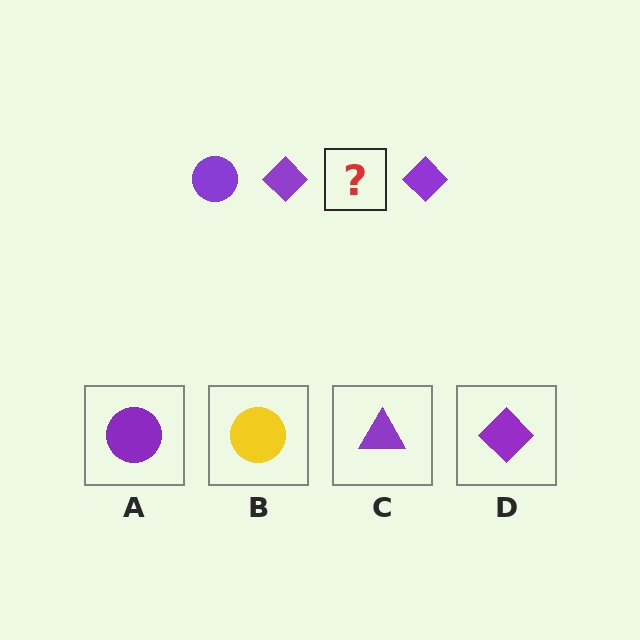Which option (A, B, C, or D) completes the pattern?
A.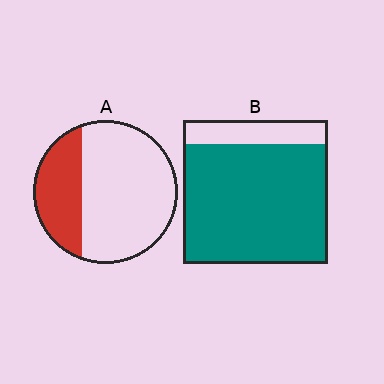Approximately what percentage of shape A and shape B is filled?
A is approximately 30% and B is approximately 85%.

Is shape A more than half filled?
No.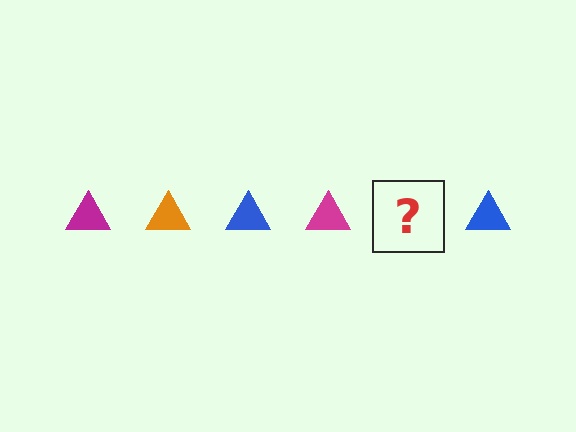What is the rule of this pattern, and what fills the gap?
The rule is that the pattern cycles through magenta, orange, blue triangles. The gap should be filled with an orange triangle.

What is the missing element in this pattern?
The missing element is an orange triangle.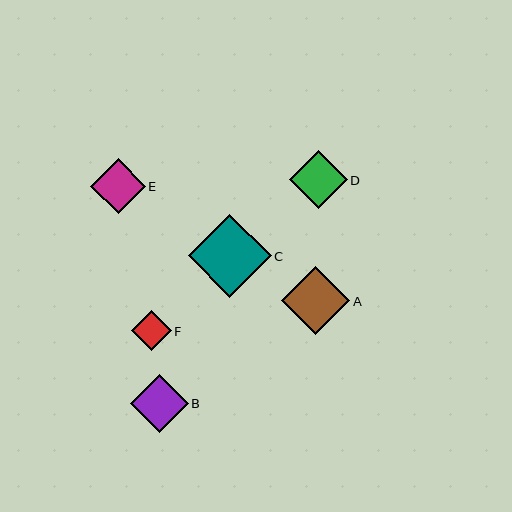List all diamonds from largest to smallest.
From largest to smallest: C, A, D, B, E, F.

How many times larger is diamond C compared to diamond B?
Diamond C is approximately 1.4 times the size of diamond B.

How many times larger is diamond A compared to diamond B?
Diamond A is approximately 1.2 times the size of diamond B.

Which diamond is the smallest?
Diamond F is the smallest with a size of approximately 40 pixels.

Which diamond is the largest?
Diamond C is the largest with a size of approximately 83 pixels.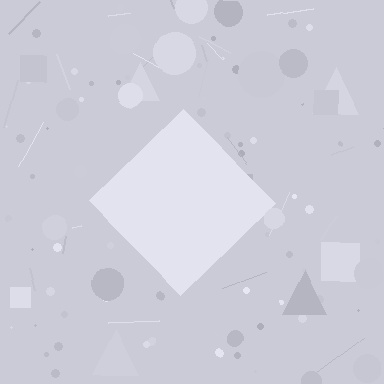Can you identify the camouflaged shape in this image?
The camouflaged shape is a diamond.